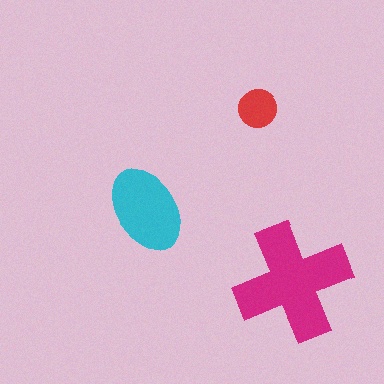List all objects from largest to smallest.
The magenta cross, the cyan ellipse, the red circle.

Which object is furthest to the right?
The magenta cross is rightmost.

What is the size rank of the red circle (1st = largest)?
3rd.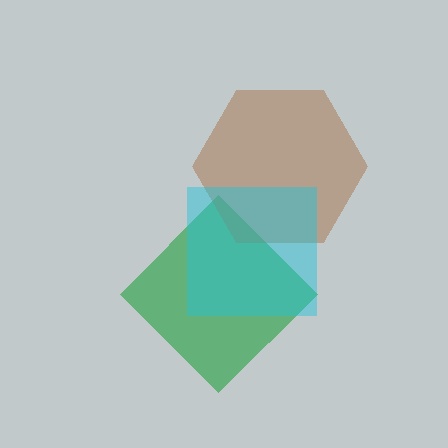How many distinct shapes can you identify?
There are 3 distinct shapes: a green diamond, a brown hexagon, a cyan square.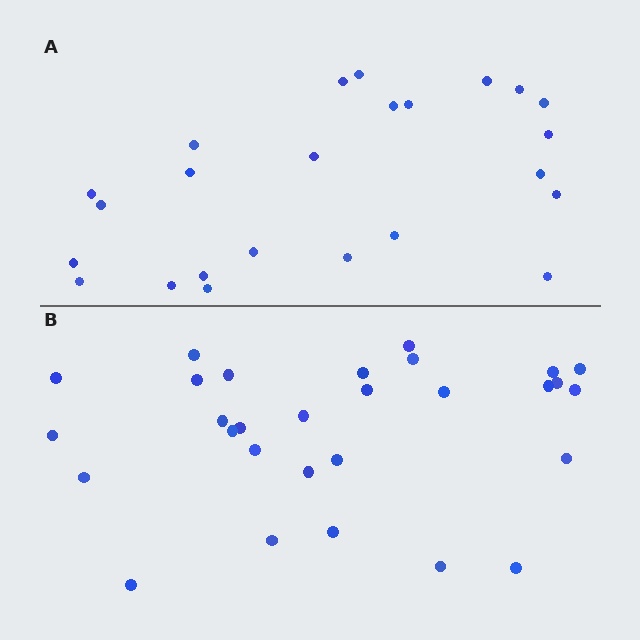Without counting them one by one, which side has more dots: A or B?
Region B (the bottom region) has more dots.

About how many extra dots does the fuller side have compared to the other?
Region B has about 5 more dots than region A.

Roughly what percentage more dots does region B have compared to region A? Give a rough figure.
About 20% more.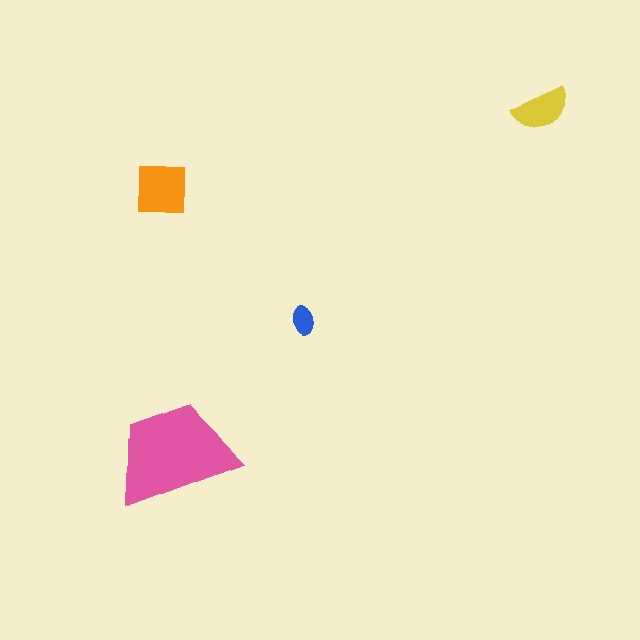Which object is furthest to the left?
The orange square is leftmost.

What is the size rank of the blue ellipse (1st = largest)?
4th.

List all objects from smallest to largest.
The blue ellipse, the yellow semicircle, the orange square, the pink trapezoid.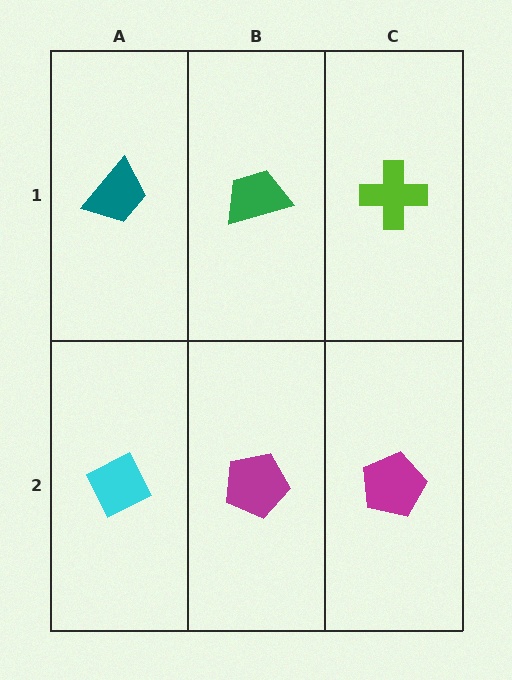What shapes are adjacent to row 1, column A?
A cyan diamond (row 2, column A), a green trapezoid (row 1, column B).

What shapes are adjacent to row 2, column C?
A lime cross (row 1, column C), a magenta pentagon (row 2, column B).